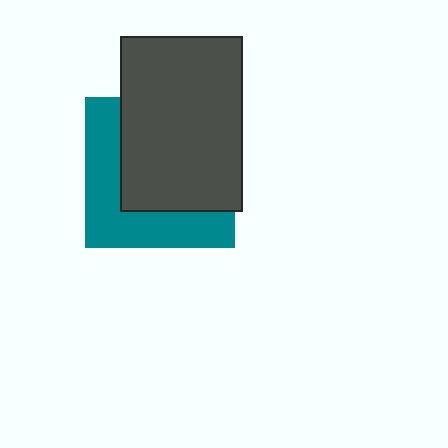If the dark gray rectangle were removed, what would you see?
You would see the complete teal square.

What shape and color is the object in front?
The object in front is a dark gray rectangle.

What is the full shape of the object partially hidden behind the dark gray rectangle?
The partially hidden object is a teal square.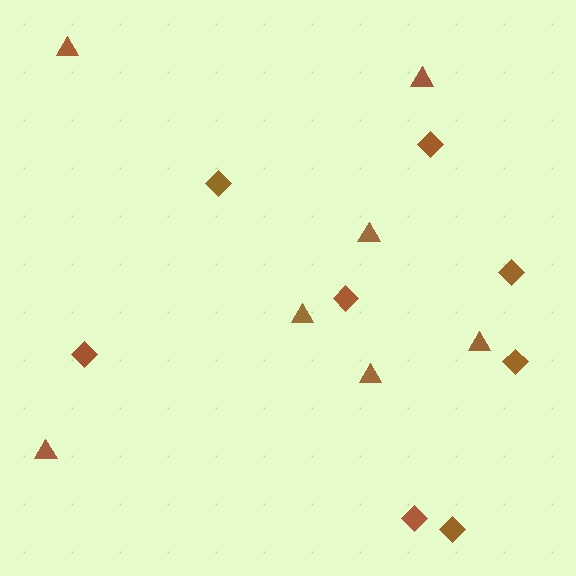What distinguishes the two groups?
There are 2 groups: one group of triangles (7) and one group of diamonds (8).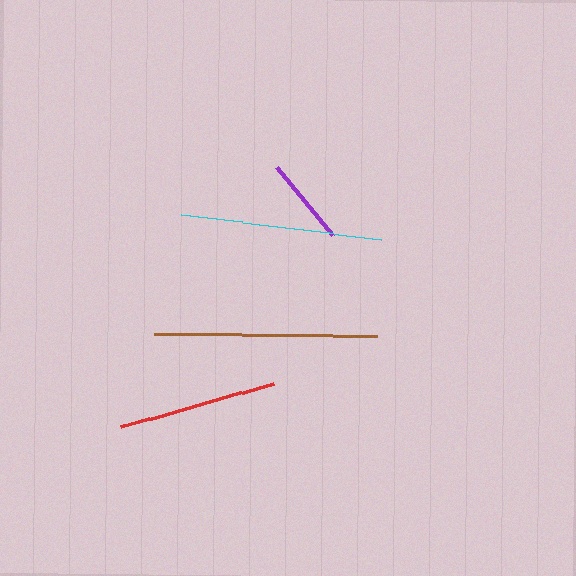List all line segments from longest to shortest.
From longest to shortest: brown, cyan, red, purple.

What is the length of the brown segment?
The brown segment is approximately 224 pixels long.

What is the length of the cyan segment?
The cyan segment is approximately 202 pixels long.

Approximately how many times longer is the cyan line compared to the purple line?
The cyan line is approximately 2.3 times the length of the purple line.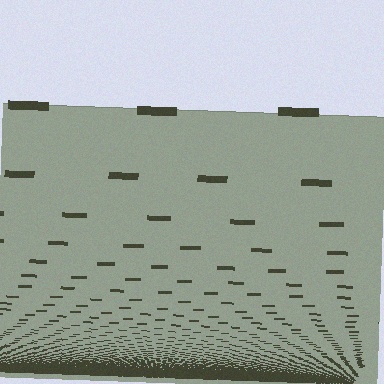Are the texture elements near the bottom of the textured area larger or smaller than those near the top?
Smaller. The gradient is inverted — elements near the bottom are smaller and denser.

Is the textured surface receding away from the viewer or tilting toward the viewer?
The surface appears to tilt toward the viewer. Texture elements get larger and sparser toward the top.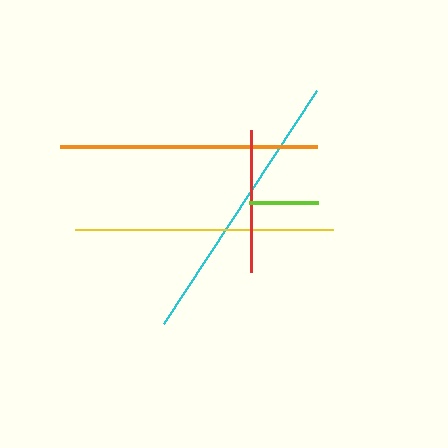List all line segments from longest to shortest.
From longest to shortest: cyan, yellow, orange, red, lime.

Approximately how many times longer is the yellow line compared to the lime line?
The yellow line is approximately 3.8 times the length of the lime line.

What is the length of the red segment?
The red segment is approximately 142 pixels long.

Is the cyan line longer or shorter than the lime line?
The cyan line is longer than the lime line.